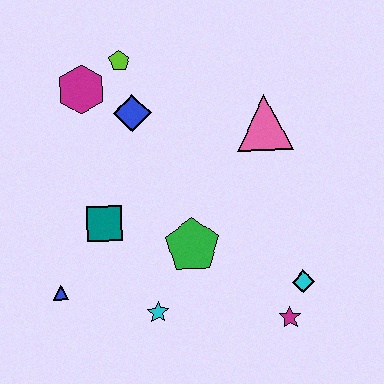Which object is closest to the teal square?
The blue triangle is closest to the teal square.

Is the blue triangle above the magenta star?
Yes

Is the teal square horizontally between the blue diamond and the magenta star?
No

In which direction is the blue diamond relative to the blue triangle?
The blue diamond is above the blue triangle.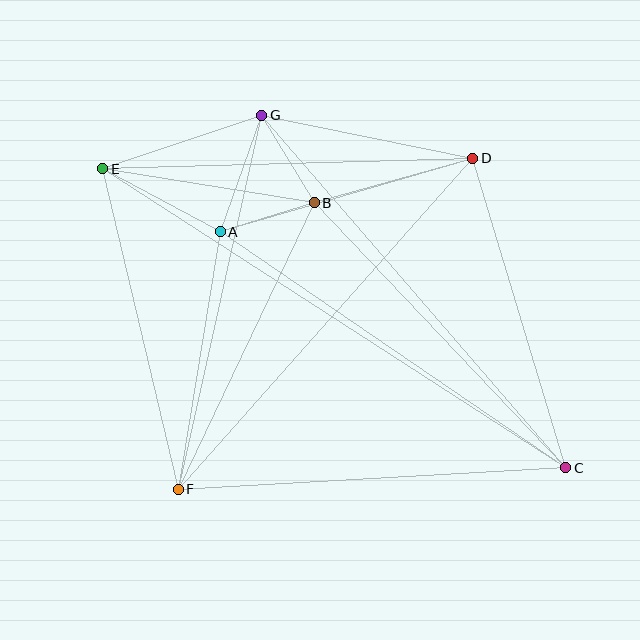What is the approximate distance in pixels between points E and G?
The distance between E and G is approximately 168 pixels.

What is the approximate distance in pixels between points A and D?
The distance between A and D is approximately 263 pixels.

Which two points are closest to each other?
Points A and B are closest to each other.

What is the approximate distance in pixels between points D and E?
The distance between D and E is approximately 370 pixels.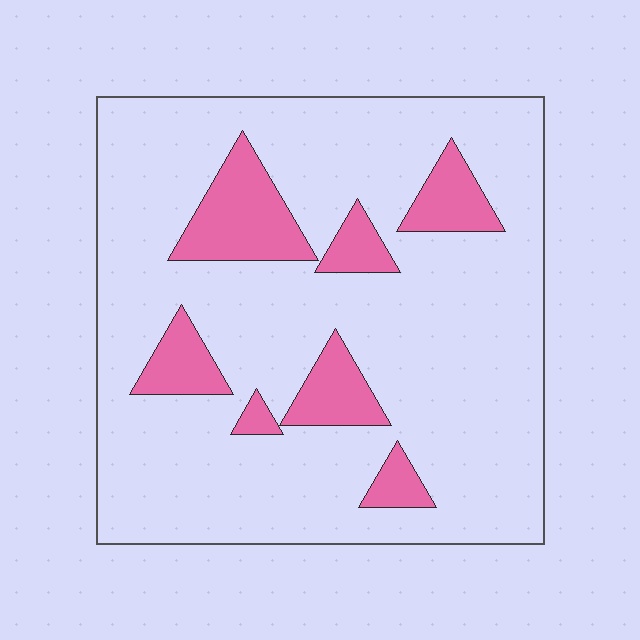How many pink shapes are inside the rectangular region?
7.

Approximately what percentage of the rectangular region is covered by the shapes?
Approximately 15%.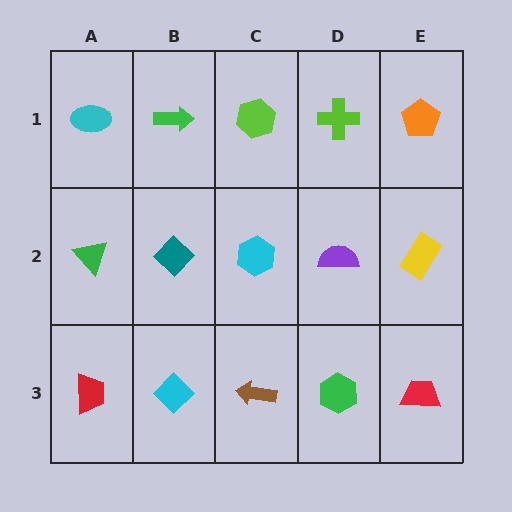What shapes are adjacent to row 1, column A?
A green triangle (row 2, column A), a green arrow (row 1, column B).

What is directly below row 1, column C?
A cyan hexagon.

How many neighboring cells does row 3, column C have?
3.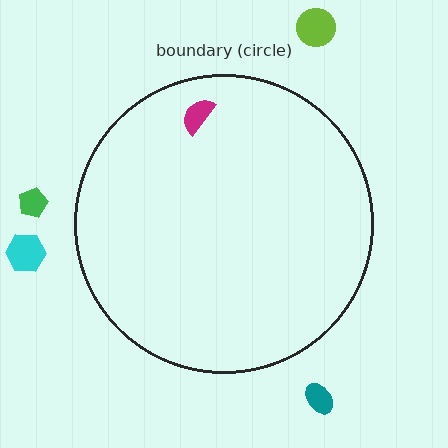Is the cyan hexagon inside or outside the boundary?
Outside.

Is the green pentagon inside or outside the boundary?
Outside.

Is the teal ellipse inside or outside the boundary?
Outside.